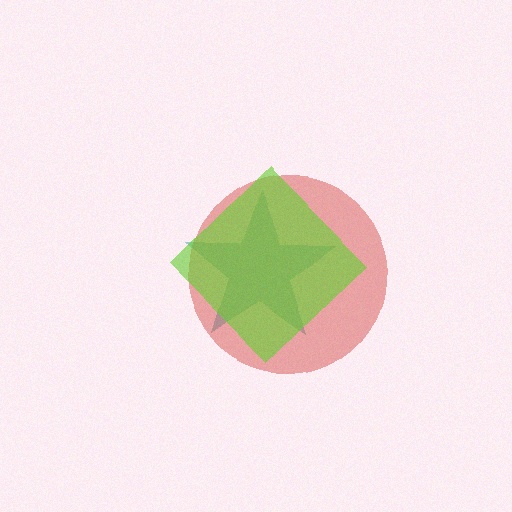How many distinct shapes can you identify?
There are 3 distinct shapes: a teal star, a red circle, a lime diamond.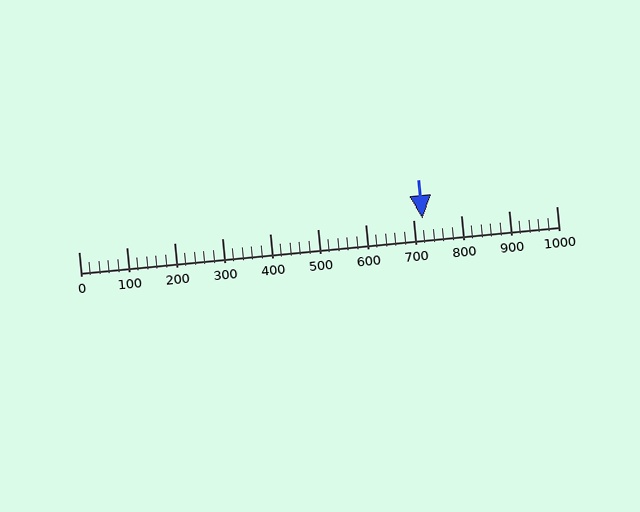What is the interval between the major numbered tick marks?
The major tick marks are spaced 100 units apart.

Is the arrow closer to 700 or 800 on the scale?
The arrow is closer to 700.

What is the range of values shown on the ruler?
The ruler shows values from 0 to 1000.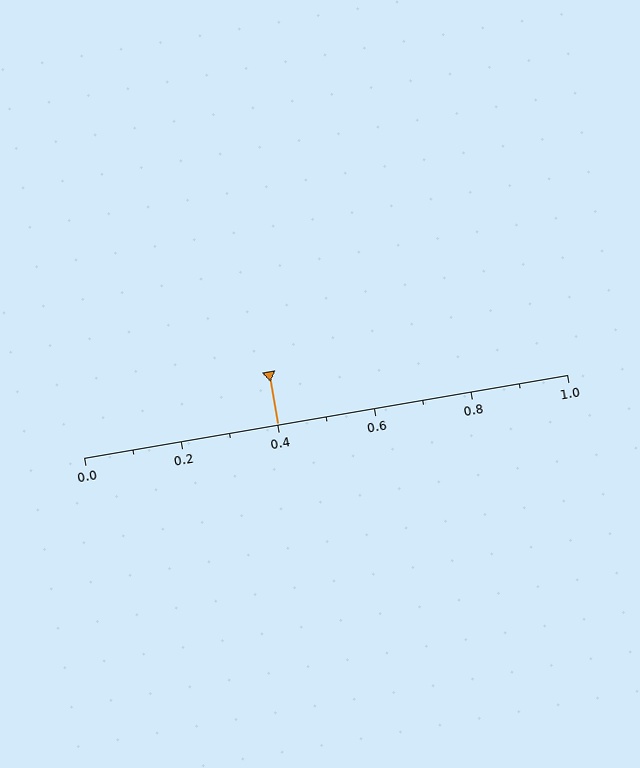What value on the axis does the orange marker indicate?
The marker indicates approximately 0.4.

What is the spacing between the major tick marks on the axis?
The major ticks are spaced 0.2 apart.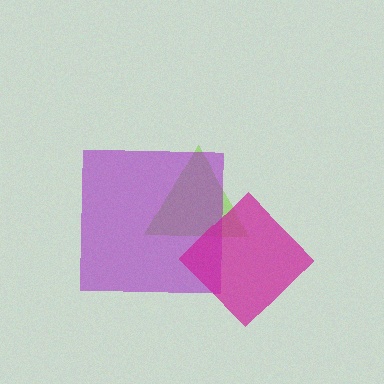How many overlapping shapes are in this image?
There are 3 overlapping shapes in the image.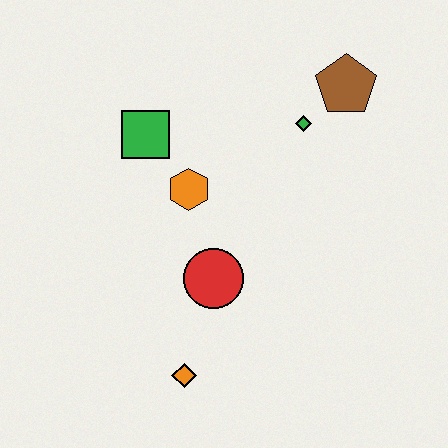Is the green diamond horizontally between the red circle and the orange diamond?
No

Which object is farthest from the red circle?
The brown pentagon is farthest from the red circle.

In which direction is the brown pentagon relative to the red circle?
The brown pentagon is above the red circle.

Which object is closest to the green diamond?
The brown pentagon is closest to the green diamond.